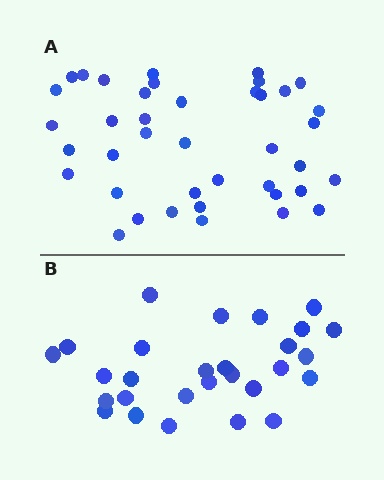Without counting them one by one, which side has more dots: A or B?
Region A (the top region) has more dots.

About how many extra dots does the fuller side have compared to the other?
Region A has roughly 12 or so more dots than region B.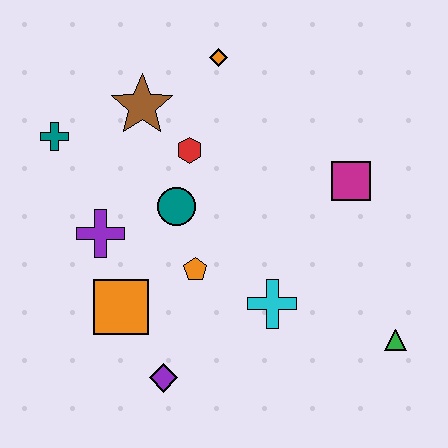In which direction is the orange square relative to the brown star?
The orange square is below the brown star.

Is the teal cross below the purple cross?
No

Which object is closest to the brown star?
The red hexagon is closest to the brown star.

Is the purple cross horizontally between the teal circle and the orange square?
No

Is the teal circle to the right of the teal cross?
Yes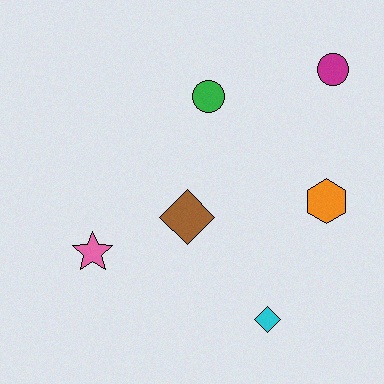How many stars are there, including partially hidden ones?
There is 1 star.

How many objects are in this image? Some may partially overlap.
There are 6 objects.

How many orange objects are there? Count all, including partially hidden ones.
There is 1 orange object.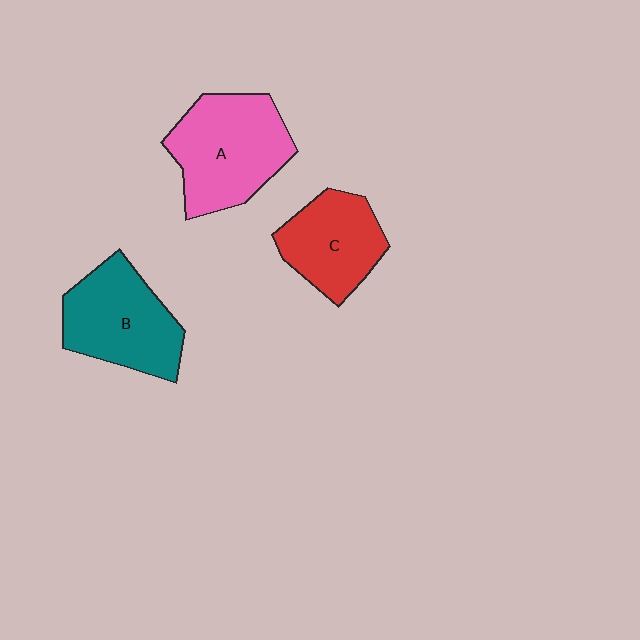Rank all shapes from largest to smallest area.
From largest to smallest: A (pink), B (teal), C (red).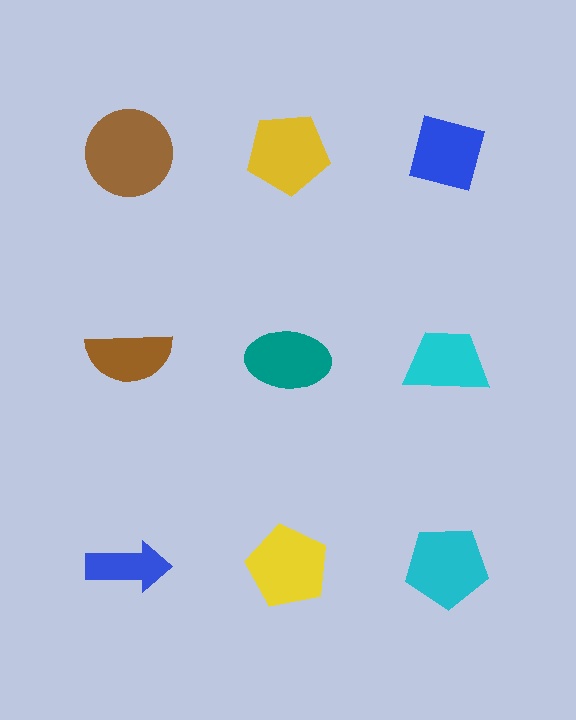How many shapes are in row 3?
3 shapes.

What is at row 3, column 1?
A blue arrow.